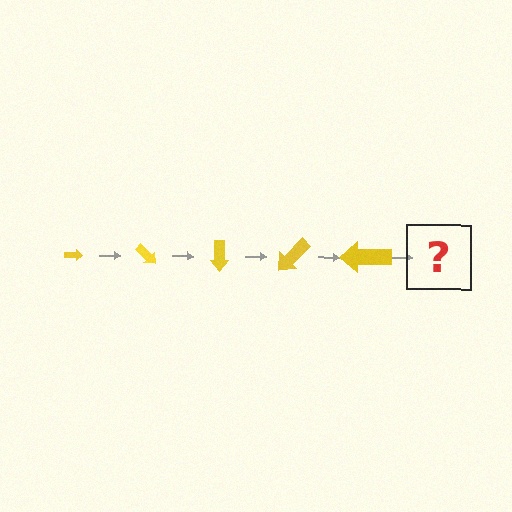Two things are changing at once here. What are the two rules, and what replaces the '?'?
The two rules are that the arrow grows larger each step and it rotates 45 degrees each step. The '?' should be an arrow, larger than the previous one and rotated 225 degrees from the start.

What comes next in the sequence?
The next element should be an arrow, larger than the previous one and rotated 225 degrees from the start.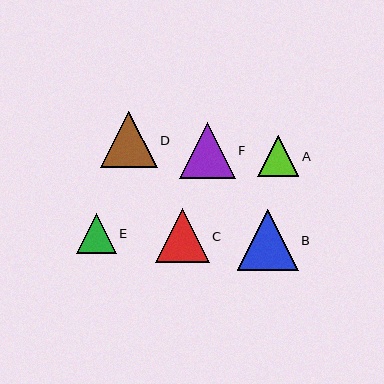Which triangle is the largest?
Triangle B is the largest with a size of approximately 61 pixels.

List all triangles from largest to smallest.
From largest to smallest: B, D, F, C, A, E.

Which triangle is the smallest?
Triangle E is the smallest with a size of approximately 40 pixels.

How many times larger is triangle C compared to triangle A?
Triangle C is approximately 1.3 times the size of triangle A.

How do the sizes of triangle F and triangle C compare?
Triangle F and triangle C are approximately the same size.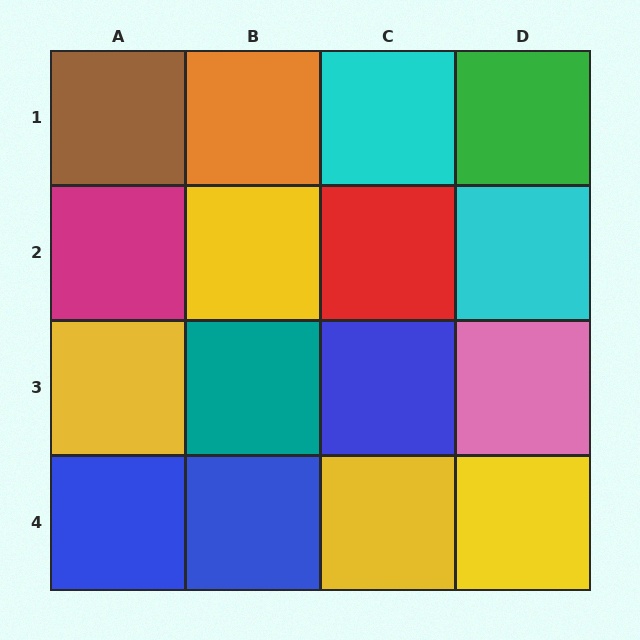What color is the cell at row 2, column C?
Red.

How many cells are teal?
1 cell is teal.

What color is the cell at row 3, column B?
Teal.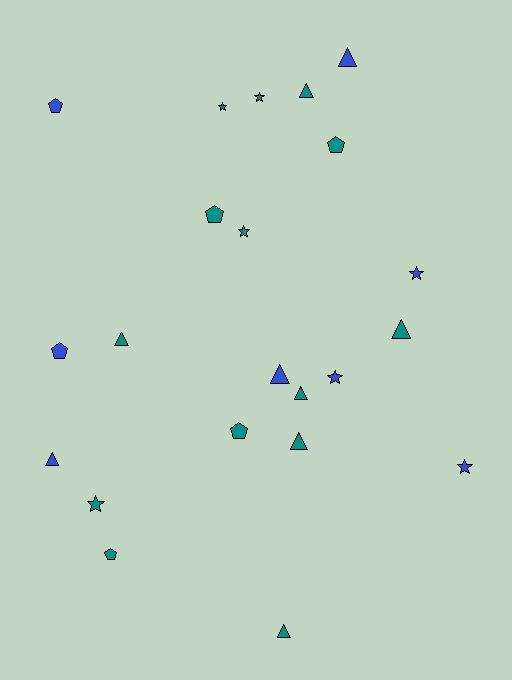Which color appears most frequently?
Teal, with 14 objects.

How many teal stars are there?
There are 4 teal stars.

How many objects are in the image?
There are 22 objects.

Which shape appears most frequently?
Triangle, with 9 objects.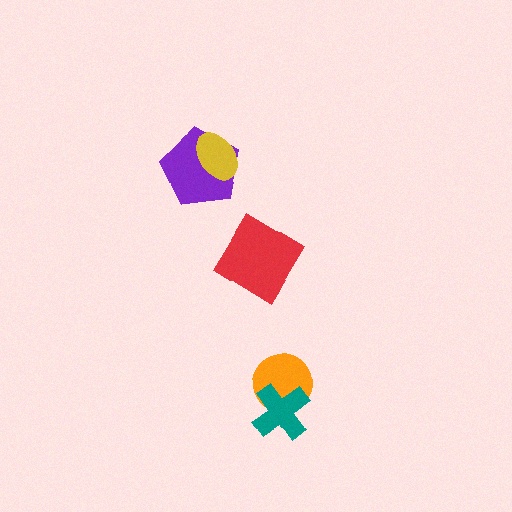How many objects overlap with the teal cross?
1 object overlaps with the teal cross.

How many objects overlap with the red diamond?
0 objects overlap with the red diamond.